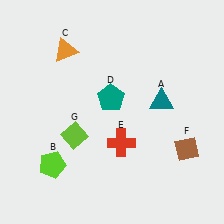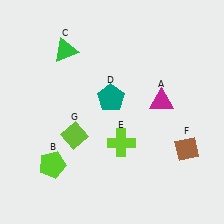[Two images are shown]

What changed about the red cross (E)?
In Image 1, E is red. In Image 2, it changed to lime.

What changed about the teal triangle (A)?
In Image 1, A is teal. In Image 2, it changed to magenta.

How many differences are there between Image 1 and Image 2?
There are 3 differences between the two images.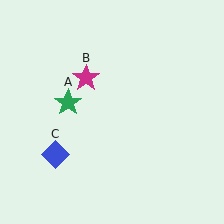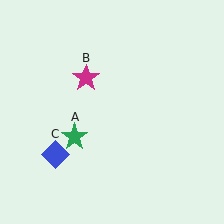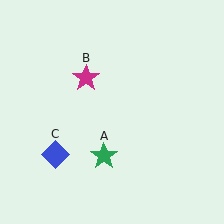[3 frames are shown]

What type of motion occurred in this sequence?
The green star (object A) rotated counterclockwise around the center of the scene.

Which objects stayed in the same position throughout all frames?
Magenta star (object B) and blue diamond (object C) remained stationary.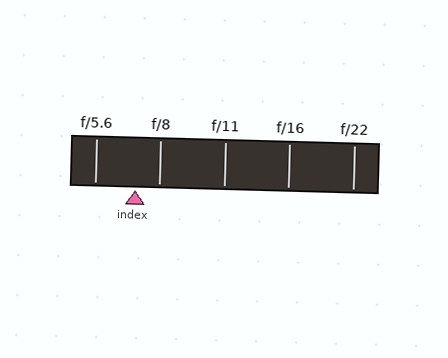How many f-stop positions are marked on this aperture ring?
There are 5 f-stop positions marked.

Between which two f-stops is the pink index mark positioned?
The index mark is between f/5.6 and f/8.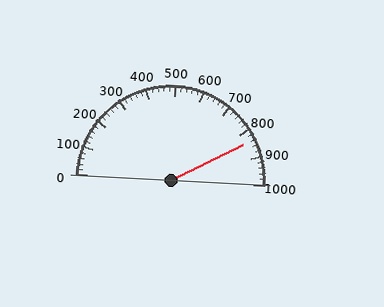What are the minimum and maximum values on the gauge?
The gauge ranges from 0 to 1000.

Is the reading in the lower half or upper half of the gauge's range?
The reading is in the upper half of the range (0 to 1000).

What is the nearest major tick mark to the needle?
The nearest major tick mark is 800.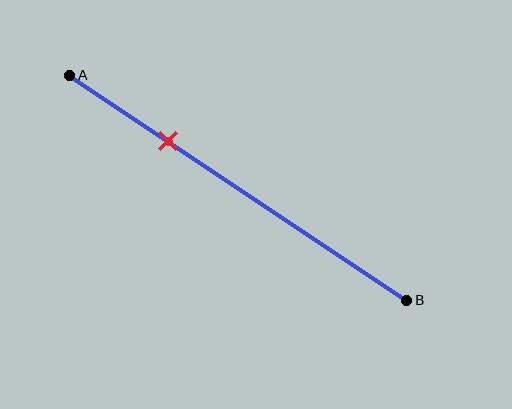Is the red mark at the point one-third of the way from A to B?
No, the mark is at about 30% from A, not at the 33% one-third point.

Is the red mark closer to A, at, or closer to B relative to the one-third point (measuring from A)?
The red mark is closer to point A than the one-third point of segment AB.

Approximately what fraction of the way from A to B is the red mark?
The red mark is approximately 30% of the way from A to B.